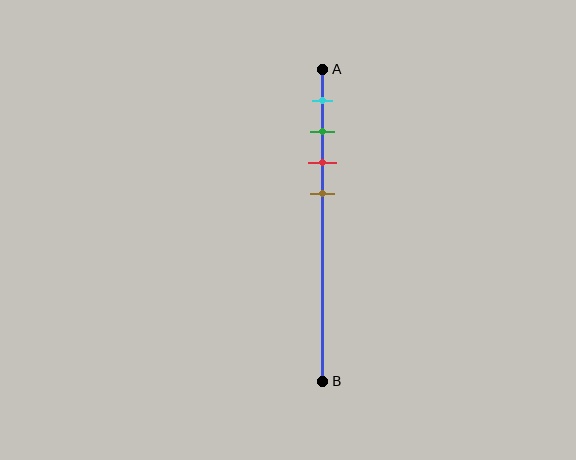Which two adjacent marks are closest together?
The green and red marks are the closest adjacent pair.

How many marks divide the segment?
There are 4 marks dividing the segment.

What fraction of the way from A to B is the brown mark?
The brown mark is approximately 40% (0.4) of the way from A to B.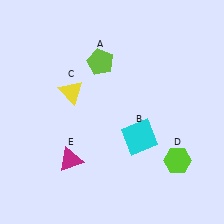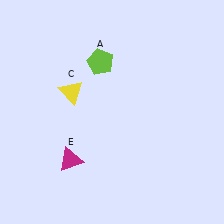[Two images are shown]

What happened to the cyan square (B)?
The cyan square (B) was removed in Image 2. It was in the bottom-right area of Image 1.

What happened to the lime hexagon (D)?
The lime hexagon (D) was removed in Image 2. It was in the bottom-right area of Image 1.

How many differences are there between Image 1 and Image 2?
There are 2 differences between the two images.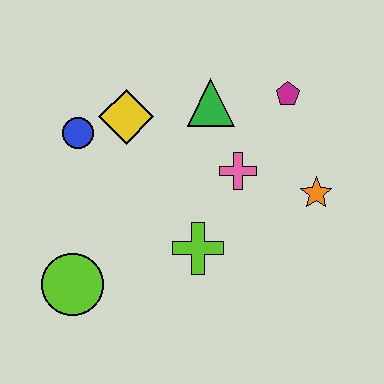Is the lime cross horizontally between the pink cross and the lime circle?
Yes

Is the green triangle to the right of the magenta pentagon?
No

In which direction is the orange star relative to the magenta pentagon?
The orange star is below the magenta pentagon.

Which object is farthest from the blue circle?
The orange star is farthest from the blue circle.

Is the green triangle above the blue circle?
Yes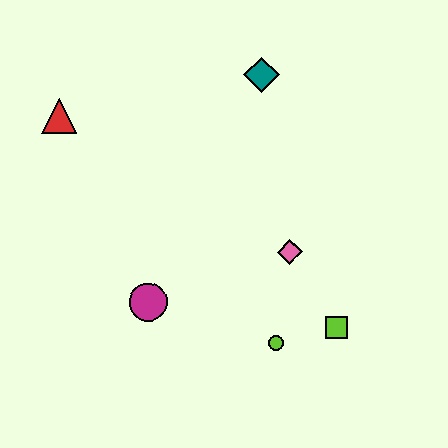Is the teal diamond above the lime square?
Yes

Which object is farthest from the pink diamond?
The red triangle is farthest from the pink diamond.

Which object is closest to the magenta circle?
The lime circle is closest to the magenta circle.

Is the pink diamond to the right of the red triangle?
Yes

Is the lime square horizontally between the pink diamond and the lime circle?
No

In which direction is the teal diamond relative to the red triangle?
The teal diamond is to the right of the red triangle.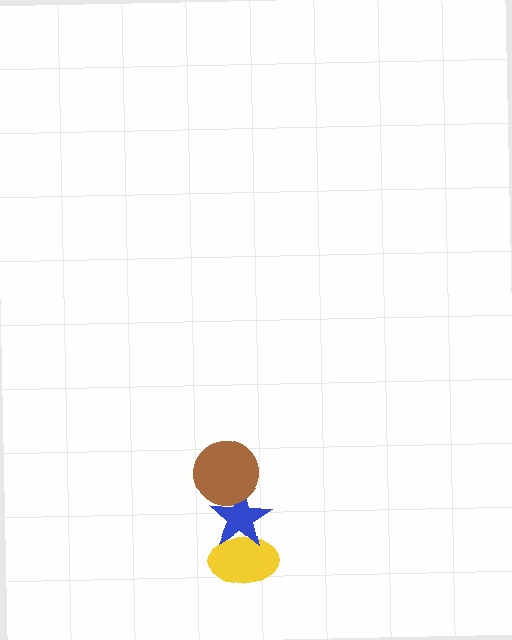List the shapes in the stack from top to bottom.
From top to bottom: the brown circle, the blue star, the yellow ellipse.